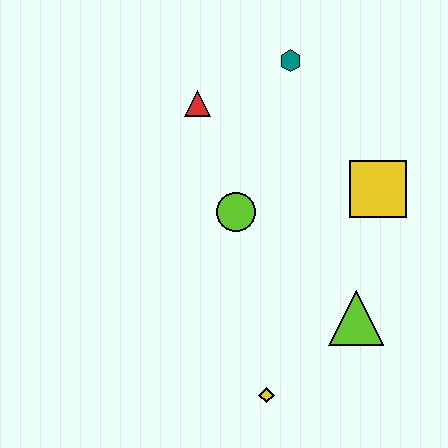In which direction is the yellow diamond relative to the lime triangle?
The yellow diamond is to the left of the lime triangle.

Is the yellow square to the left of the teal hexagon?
No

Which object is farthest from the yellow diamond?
The teal hexagon is farthest from the yellow diamond.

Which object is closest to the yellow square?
The lime triangle is closest to the yellow square.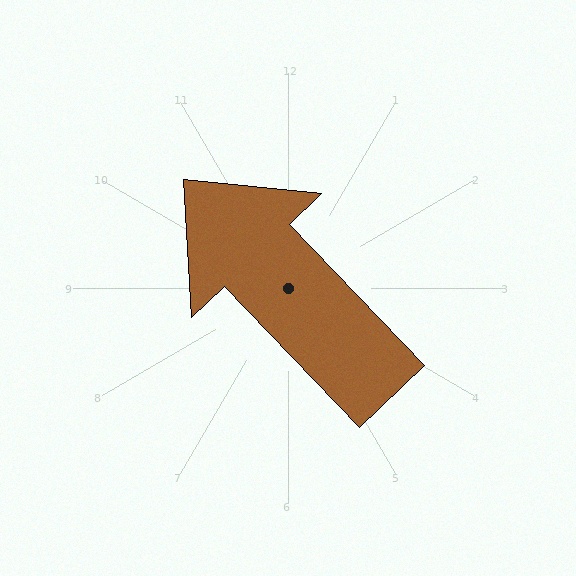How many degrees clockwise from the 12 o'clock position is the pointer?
Approximately 316 degrees.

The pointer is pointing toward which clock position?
Roughly 11 o'clock.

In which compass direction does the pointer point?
Northwest.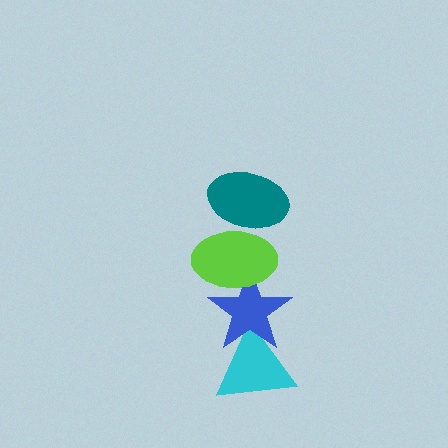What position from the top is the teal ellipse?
The teal ellipse is 1st from the top.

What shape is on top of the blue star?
The lime ellipse is on top of the blue star.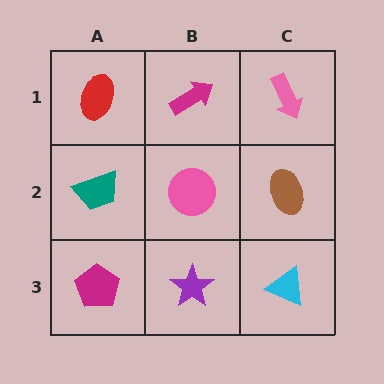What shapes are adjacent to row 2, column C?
A pink arrow (row 1, column C), a cyan triangle (row 3, column C), a pink circle (row 2, column B).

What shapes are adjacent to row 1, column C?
A brown ellipse (row 2, column C), a magenta arrow (row 1, column B).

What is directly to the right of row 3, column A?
A purple star.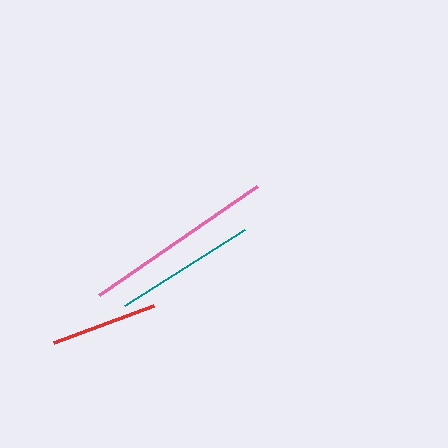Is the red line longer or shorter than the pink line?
The pink line is longer than the red line.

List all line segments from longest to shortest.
From longest to shortest: pink, teal, red.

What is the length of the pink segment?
The pink segment is approximately 192 pixels long.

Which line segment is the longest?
The pink line is the longest at approximately 192 pixels.